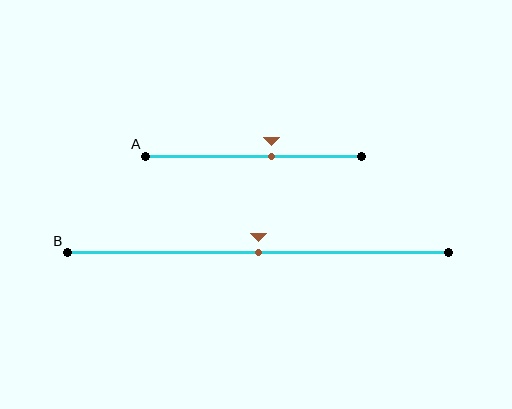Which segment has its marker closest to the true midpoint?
Segment B has its marker closest to the true midpoint.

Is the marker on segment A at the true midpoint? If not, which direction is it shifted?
No, the marker on segment A is shifted to the right by about 8% of the segment length.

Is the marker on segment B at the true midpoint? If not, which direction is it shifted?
Yes, the marker on segment B is at the true midpoint.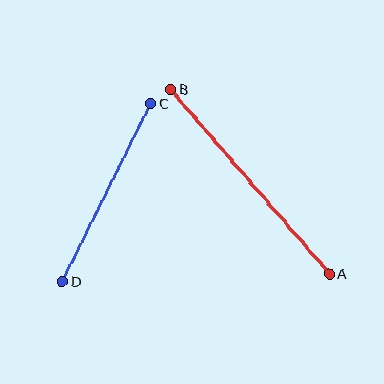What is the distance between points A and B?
The distance is approximately 244 pixels.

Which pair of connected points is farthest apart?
Points A and B are farthest apart.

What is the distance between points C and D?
The distance is approximately 199 pixels.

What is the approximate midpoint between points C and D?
The midpoint is at approximately (107, 192) pixels.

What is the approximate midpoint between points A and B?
The midpoint is at approximately (250, 181) pixels.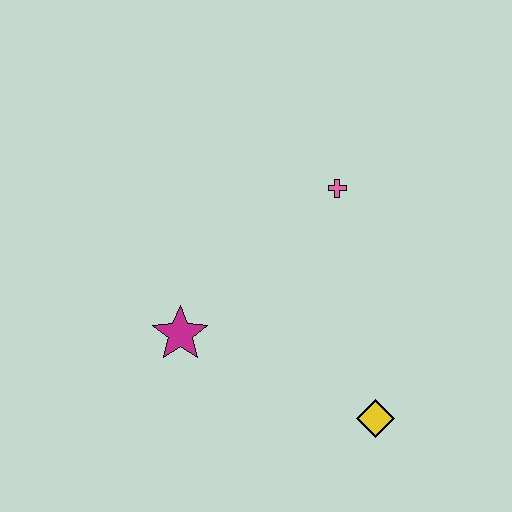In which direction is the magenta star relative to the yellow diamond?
The magenta star is to the left of the yellow diamond.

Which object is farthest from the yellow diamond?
The pink cross is farthest from the yellow diamond.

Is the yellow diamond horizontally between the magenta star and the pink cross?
No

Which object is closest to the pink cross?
The magenta star is closest to the pink cross.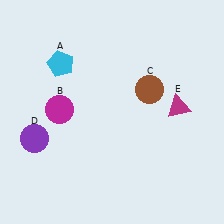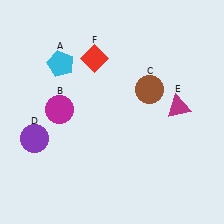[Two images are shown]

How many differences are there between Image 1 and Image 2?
There is 1 difference between the two images.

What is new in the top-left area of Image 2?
A red diamond (F) was added in the top-left area of Image 2.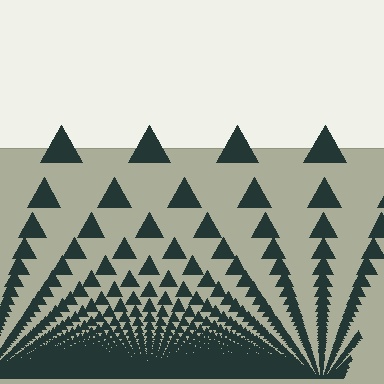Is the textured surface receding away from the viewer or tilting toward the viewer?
The surface appears to tilt toward the viewer. Texture elements get larger and sparser toward the top.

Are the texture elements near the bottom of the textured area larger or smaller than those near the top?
Smaller. The gradient is inverted — elements near the bottom are smaller and denser.